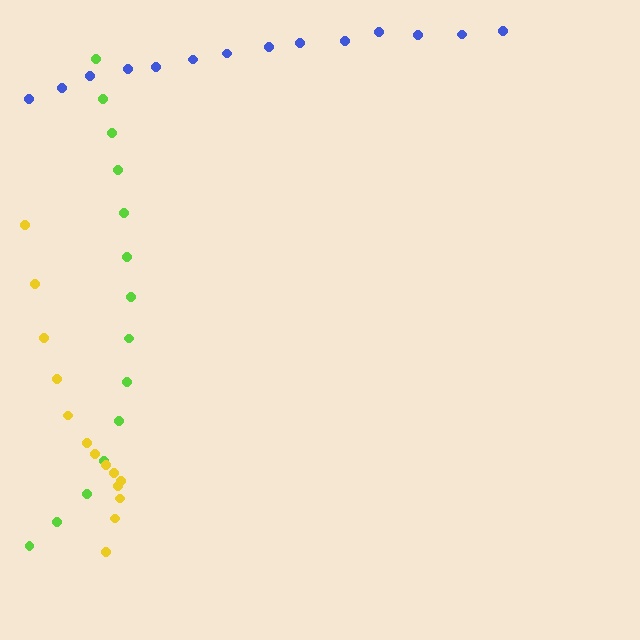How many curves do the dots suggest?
There are 3 distinct paths.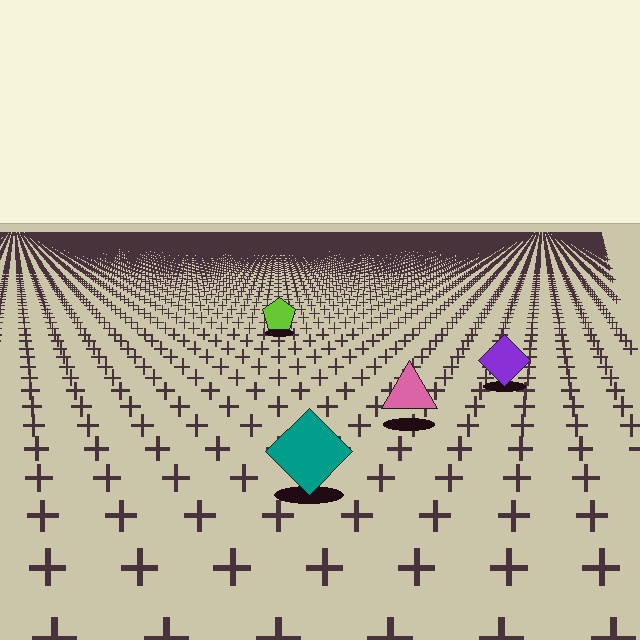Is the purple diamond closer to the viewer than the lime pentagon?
Yes. The purple diamond is closer — you can tell from the texture gradient: the ground texture is coarser near it.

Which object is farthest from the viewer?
The lime pentagon is farthest from the viewer. It appears smaller and the ground texture around it is denser.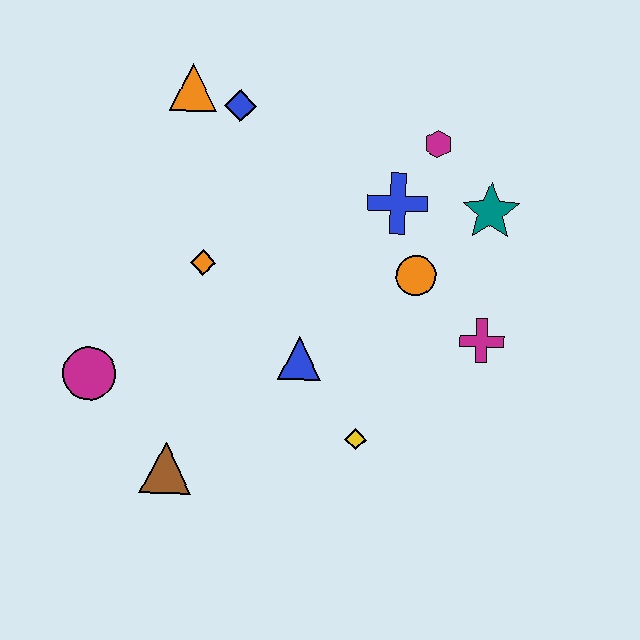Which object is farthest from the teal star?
The magenta circle is farthest from the teal star.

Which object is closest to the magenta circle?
The brown triangle is closest to the magenta circle.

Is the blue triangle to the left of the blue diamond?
No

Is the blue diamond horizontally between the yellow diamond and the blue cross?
No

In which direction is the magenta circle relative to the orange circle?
The magenta circle is to the left of the orange circle.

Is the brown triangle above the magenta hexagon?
No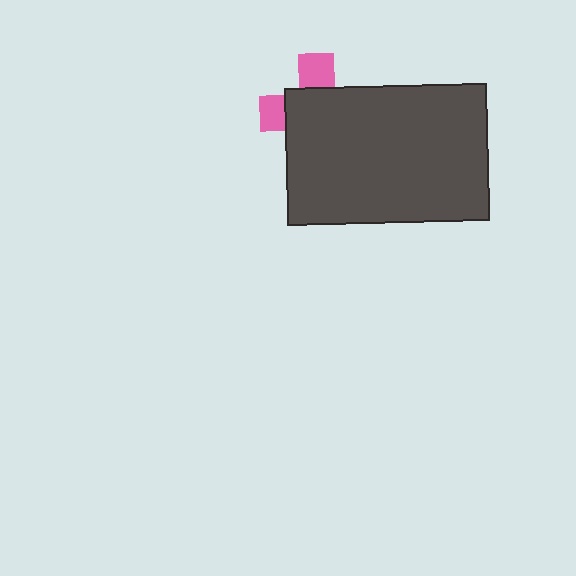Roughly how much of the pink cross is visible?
A small part of it is visible (roughly 30%).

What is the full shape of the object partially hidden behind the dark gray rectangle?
The partially hidden object is a pink cross.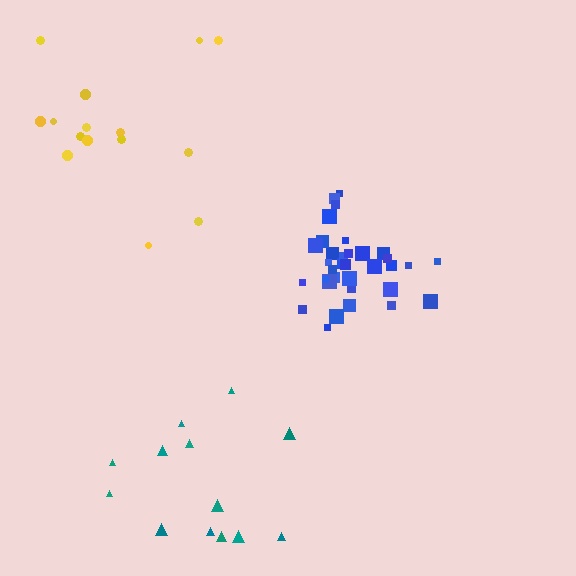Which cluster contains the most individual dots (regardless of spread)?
Blue (34).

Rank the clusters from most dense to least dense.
blue, teal, yellow.